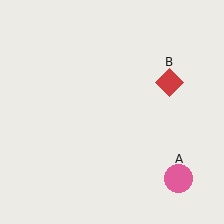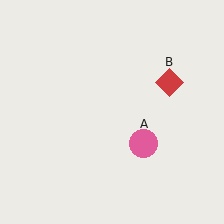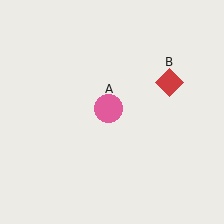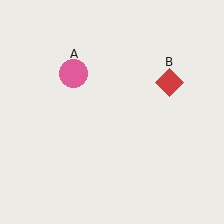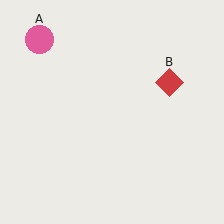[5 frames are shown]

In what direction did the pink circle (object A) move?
The pink circle (object A) moved up and to the left.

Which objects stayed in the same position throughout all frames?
Red diamond (object B) remained stationary.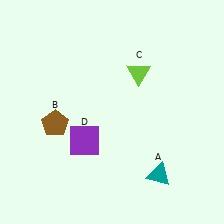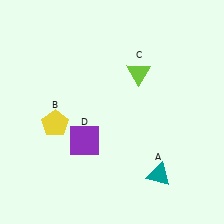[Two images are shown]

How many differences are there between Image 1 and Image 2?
There is 1 difference between the two images.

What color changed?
The pentagon (B) changed from brown in Image 1 to yellow in Image 2.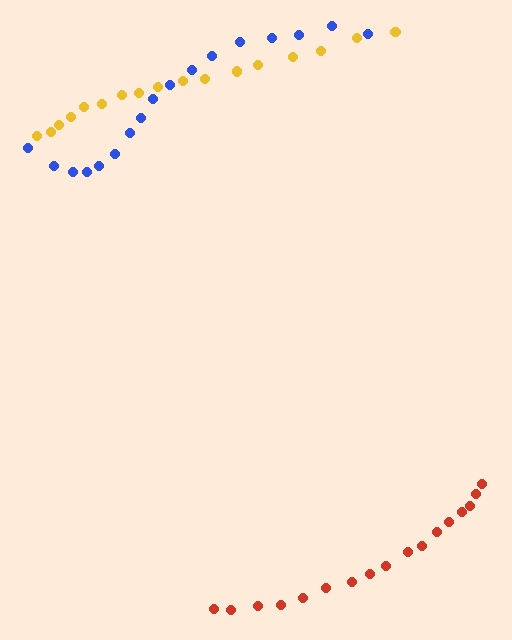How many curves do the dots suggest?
There are 3 distinct paths.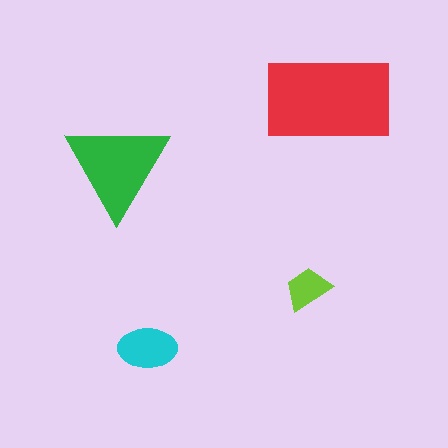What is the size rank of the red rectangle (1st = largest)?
1st.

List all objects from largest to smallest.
The red rectangle, the green triangle, the cyan ellipse, the lime trapezoid.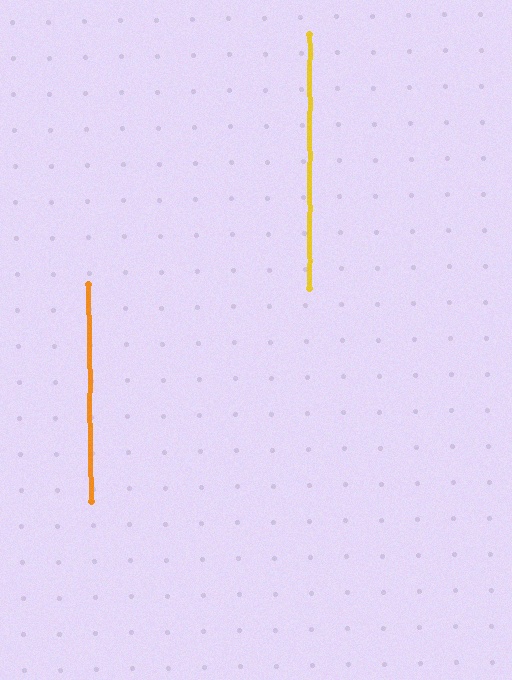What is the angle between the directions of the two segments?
Approximately 1 degree.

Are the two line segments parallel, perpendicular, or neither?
Parallel — their directions differ by only 0.7°.